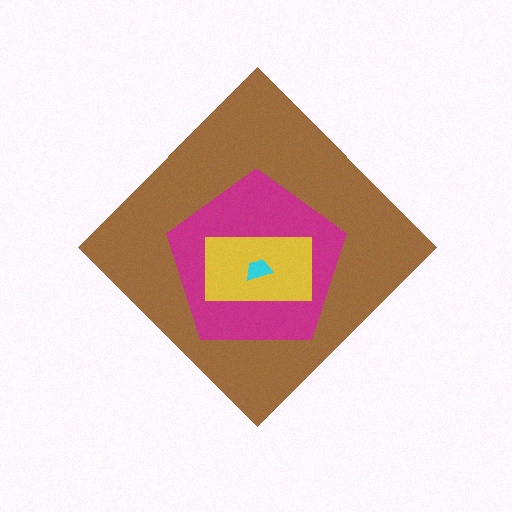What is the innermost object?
The cyan trapezoid.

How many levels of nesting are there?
4.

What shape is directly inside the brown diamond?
The magenta pentagon.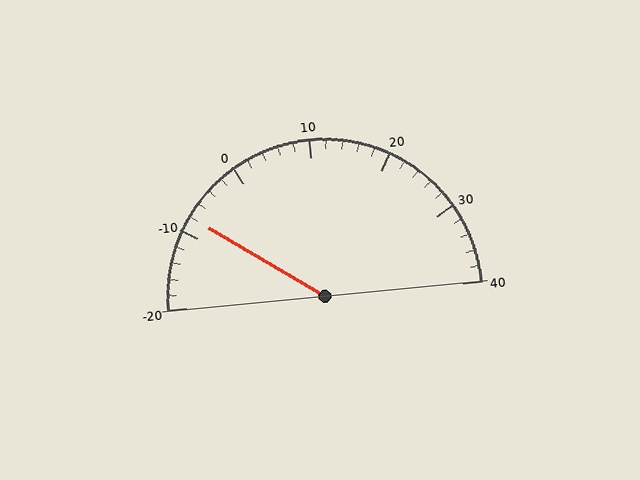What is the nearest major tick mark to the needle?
The nearest major tick mark is -10.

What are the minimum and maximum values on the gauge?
The gauge ranges from -20 to 40.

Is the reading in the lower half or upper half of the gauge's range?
The reading is in the lower half of the range (-20 to 40).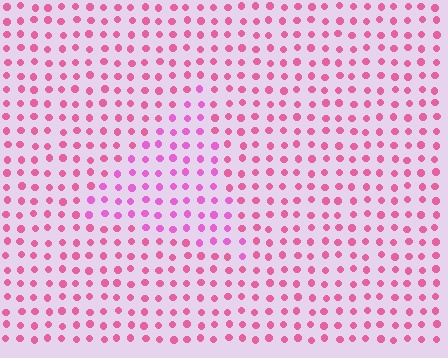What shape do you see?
I see a triangle.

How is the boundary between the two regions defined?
The boundary is defined purely by a slight shift in hue (about 24 degrees). Spacing, size, and orientation are identical on both sides.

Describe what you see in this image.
The image is filled with small pink elements in a uniform arrangement. A triangle-shaped region is visible where the elements are tinted to a slightly different hue, forming a subtle color boundary.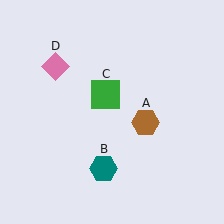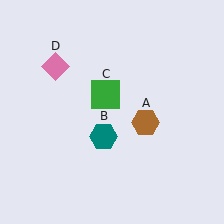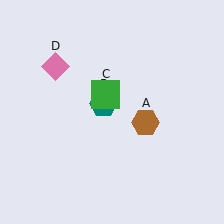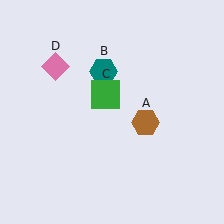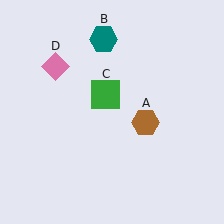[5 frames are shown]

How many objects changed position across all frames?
1 object changed position: teal hexagon (object B).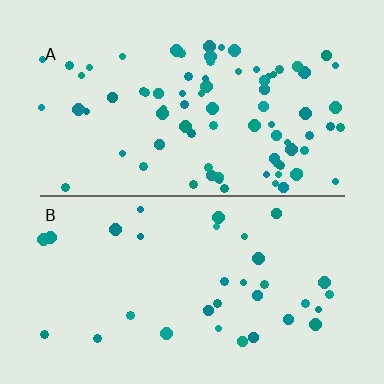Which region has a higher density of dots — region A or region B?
A (the top).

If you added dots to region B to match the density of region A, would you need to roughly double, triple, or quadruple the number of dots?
Approximately double.